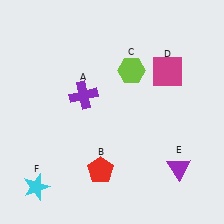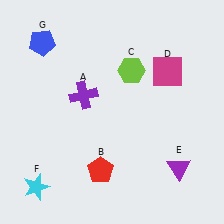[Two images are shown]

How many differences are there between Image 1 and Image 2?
There is 1 difference between the two images.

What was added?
A blue pentagon (G) was added in Image 2.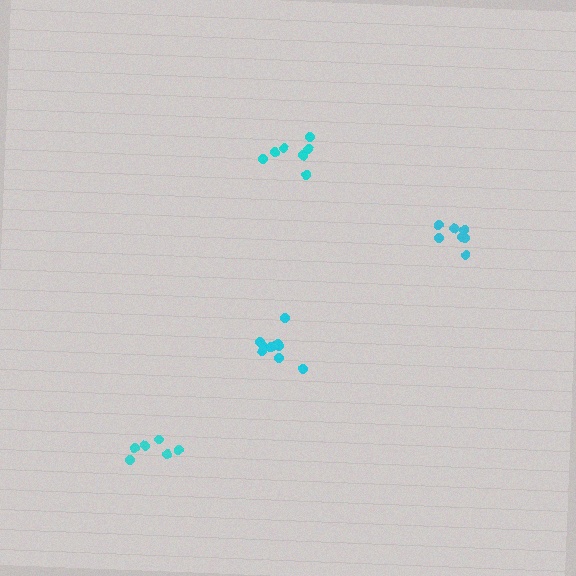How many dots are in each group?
Group 1: 7 dots, Group 2: 9 dots, Group 3: 7 dots, Group 4: 6 dots (29 total).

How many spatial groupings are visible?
There are 4 spatial groupings.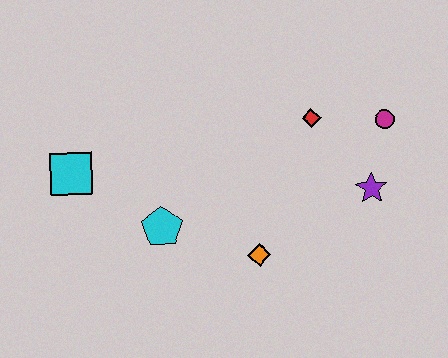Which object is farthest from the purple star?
The cyan square is farthest from the purple star.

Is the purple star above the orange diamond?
Yes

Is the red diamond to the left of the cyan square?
No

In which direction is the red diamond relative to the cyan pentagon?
The red diamond is to the right of the cyan pentagon.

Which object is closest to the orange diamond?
The cyan pentagon is closest to the orange diamond.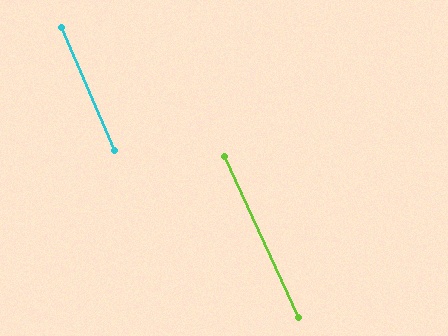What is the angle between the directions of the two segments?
Approximately 1 degree.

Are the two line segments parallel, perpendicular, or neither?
Parallel — their directions differ by only 1.5°.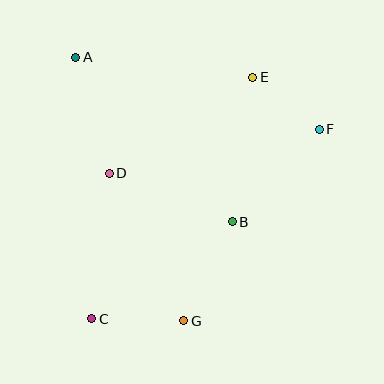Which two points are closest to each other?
Points E and F are closest to each other.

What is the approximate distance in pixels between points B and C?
The distance between B and C is approximately 171 pixels.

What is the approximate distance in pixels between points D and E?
The distance between D and E is approximately 173 pixels.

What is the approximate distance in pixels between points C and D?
The distance between C and D is approximately 147 pixels.